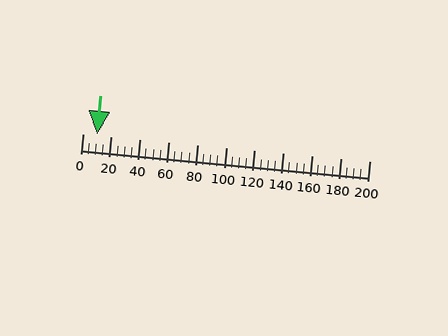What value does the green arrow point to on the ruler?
The green arrow points to approximately 10.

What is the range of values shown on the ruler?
The ruler shows values from 0 to 200.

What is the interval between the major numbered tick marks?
The major tick marks are spaced 20 units apart.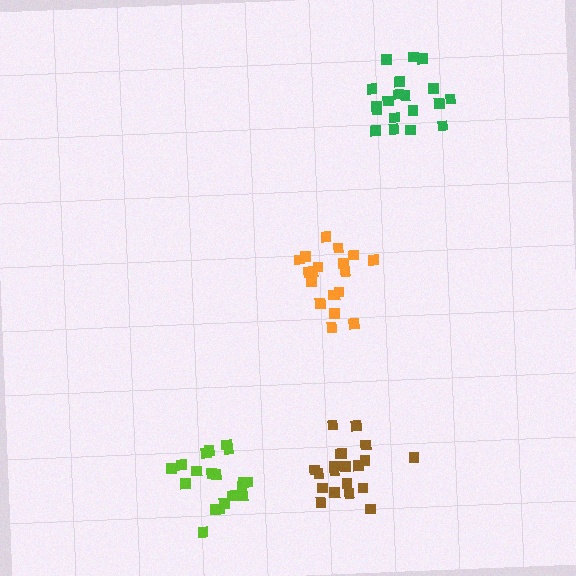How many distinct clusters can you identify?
There are 4 distinct clusters.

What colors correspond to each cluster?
The clusters are colored: green, brown, orange, lime.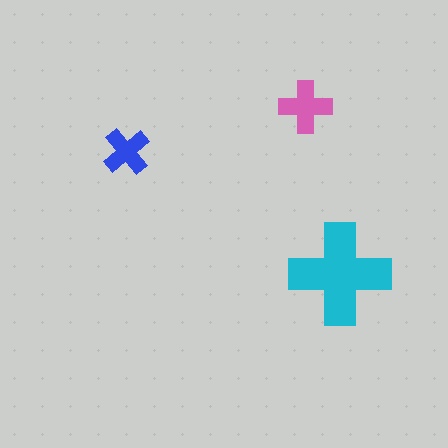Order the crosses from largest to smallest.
the cyan one, the pink one, the blue one.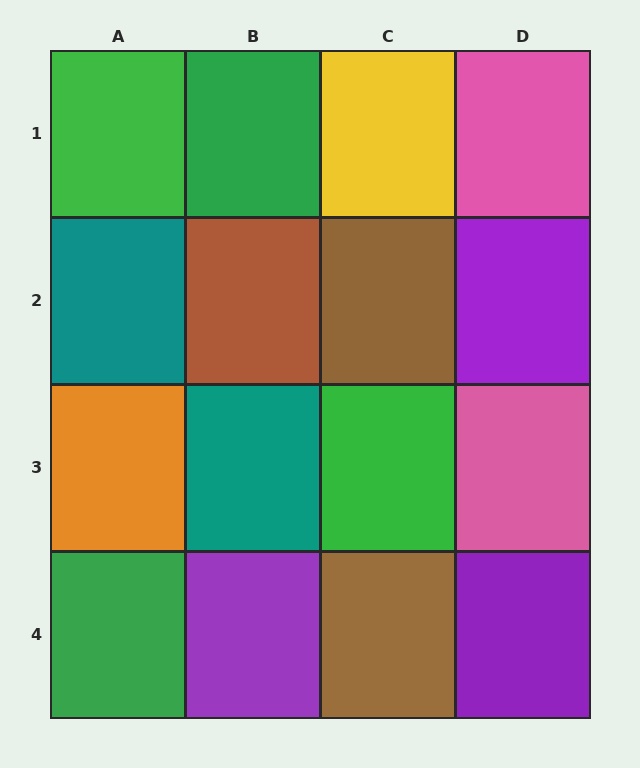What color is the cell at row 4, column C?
Brown.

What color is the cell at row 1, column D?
Pink.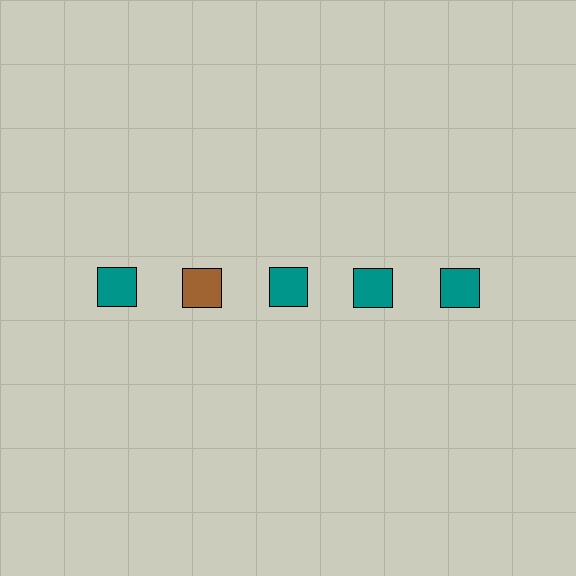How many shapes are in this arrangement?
There are 5 shapes arranged in a grid pattern.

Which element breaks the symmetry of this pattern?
The brown square in the top row, second from left column breaks the symmetry. All other shapes are teal squares.